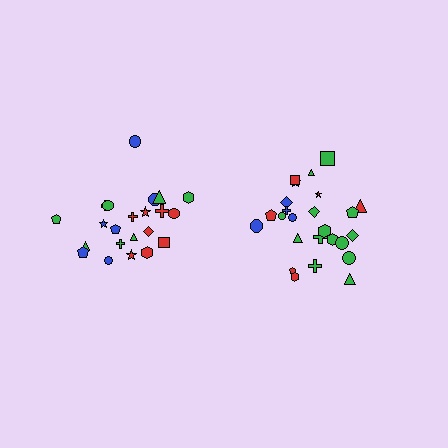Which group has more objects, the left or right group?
The right group.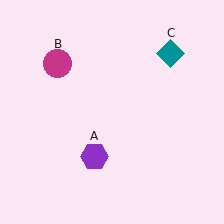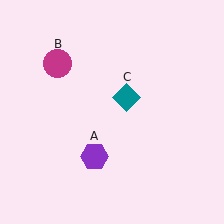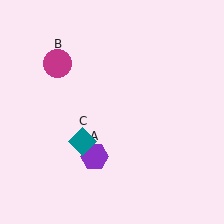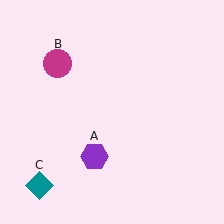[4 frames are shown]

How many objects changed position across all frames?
1 object changed position: teal diamond (object C).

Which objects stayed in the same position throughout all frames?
Purple hexagon (object A) and magenta circle (object B) remained stationary.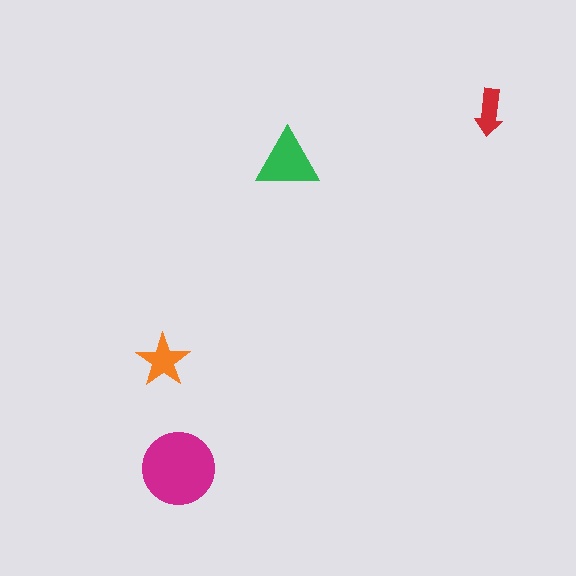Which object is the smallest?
The red arrow.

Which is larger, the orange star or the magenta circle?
The magenta circle.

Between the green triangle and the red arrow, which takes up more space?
The green triangle.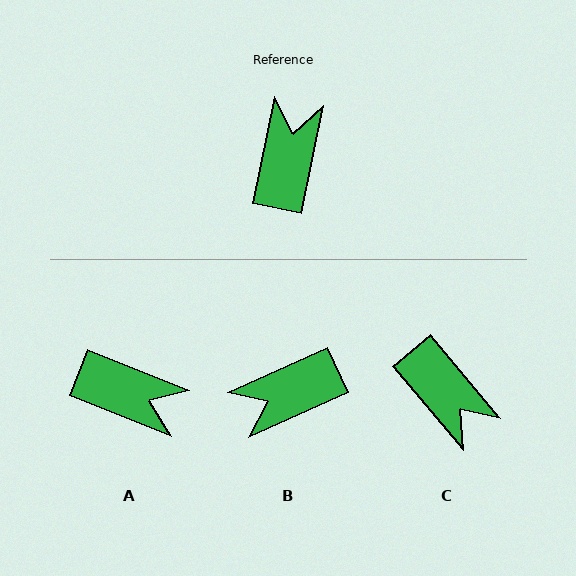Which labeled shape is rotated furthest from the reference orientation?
C, about 128 degrees away.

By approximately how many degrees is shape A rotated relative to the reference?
Approximately 100 degrees clockwise.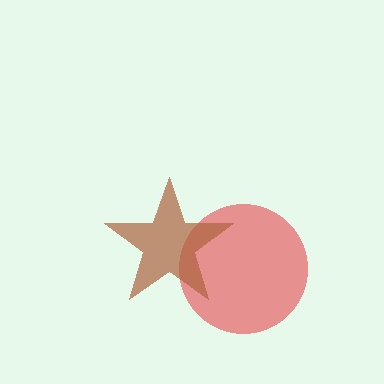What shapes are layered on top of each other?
The layered shapes are: a red circle, a brown star.